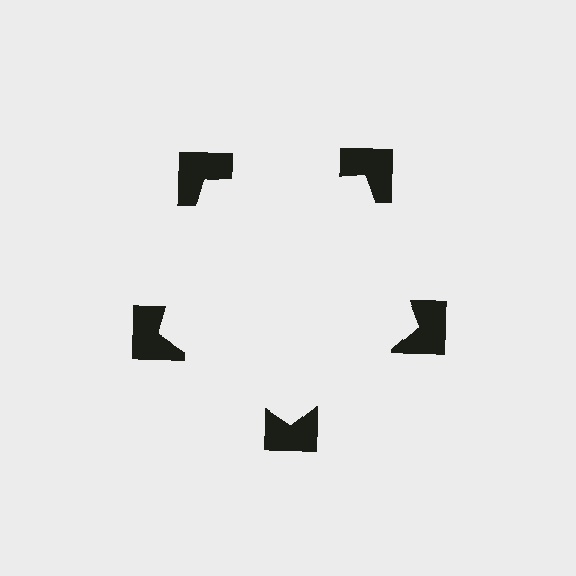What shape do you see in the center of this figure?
An illusory pentagon — its edges are inferred from the aligned wedge cuts in the notched squares, not physically drawn.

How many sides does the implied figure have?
5 sides.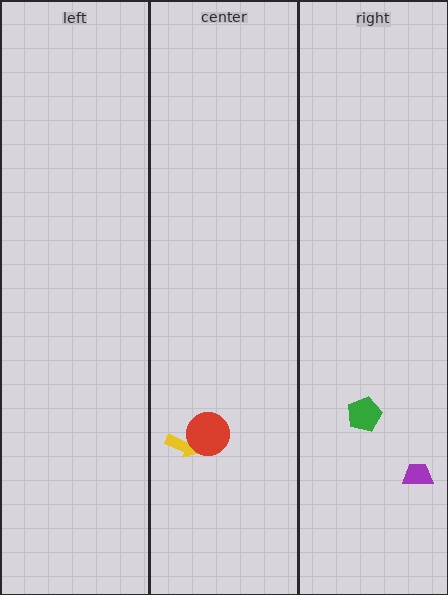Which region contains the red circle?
The center region.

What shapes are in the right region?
The purple trapezoid, the green pentagon.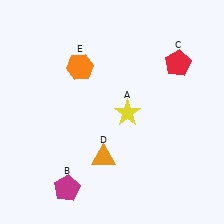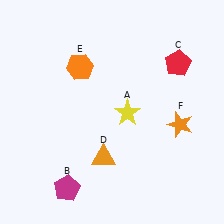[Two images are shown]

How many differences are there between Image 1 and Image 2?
There is 1 difference between the two images.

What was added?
An orange star (F) was added in Image 2.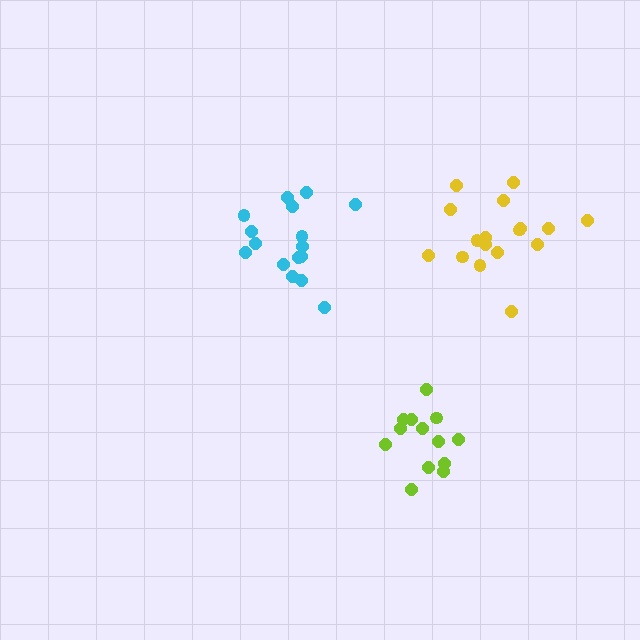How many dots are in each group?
Group 1: 13 dots, Group 2: 16 dots, Group 3: 17 dots (46 total).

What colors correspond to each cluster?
The clusters are colored: lime, cyan, yellow.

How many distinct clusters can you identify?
There are 3 distinct clusters.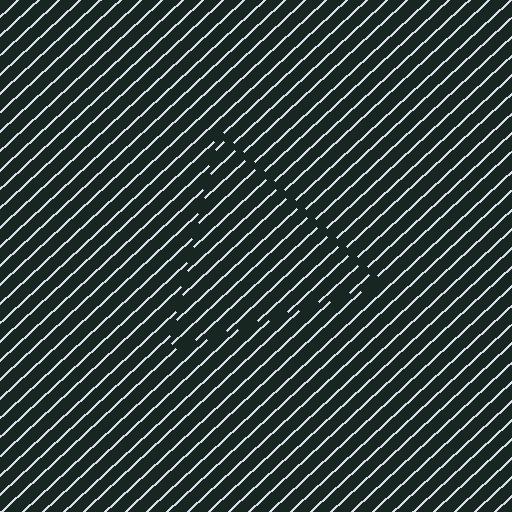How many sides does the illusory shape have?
3 sides — the line-ends trace a triangle.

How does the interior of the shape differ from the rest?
The interior of the shape contains the same grating, shifted by half a period — the contour is defined by the phase discontinuity where line-ends from the inner and outer gratings abut.